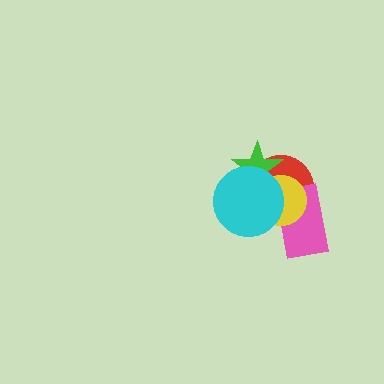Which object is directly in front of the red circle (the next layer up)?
The pink rectangle is directly in front of the red circle.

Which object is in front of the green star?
The cyan circle is in front of the green star.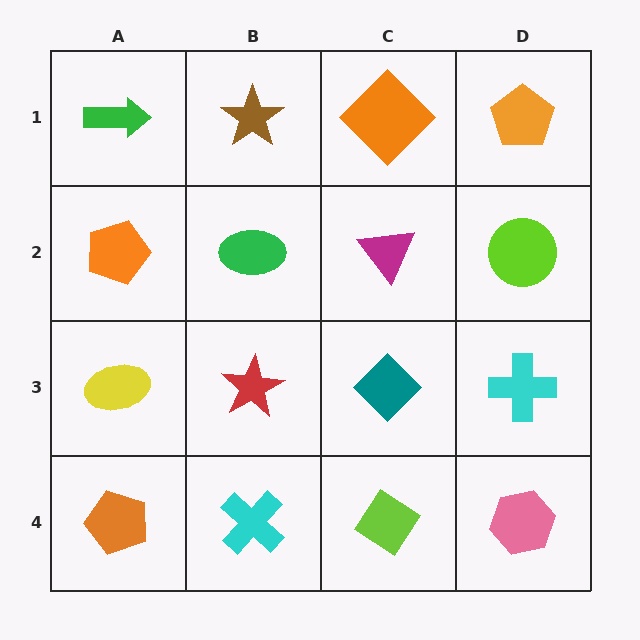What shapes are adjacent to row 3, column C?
A magenta triangle (row 2, column C), a lime diamond (row 4, column C), a red star (row 3, column B), a cyan cross (row 3, column D).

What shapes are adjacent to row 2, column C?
An orange diamond (row 1, column C), a teal diamond (row 3, column C), a green ellipse (row 2, column B), a lime circle (row 2, column D).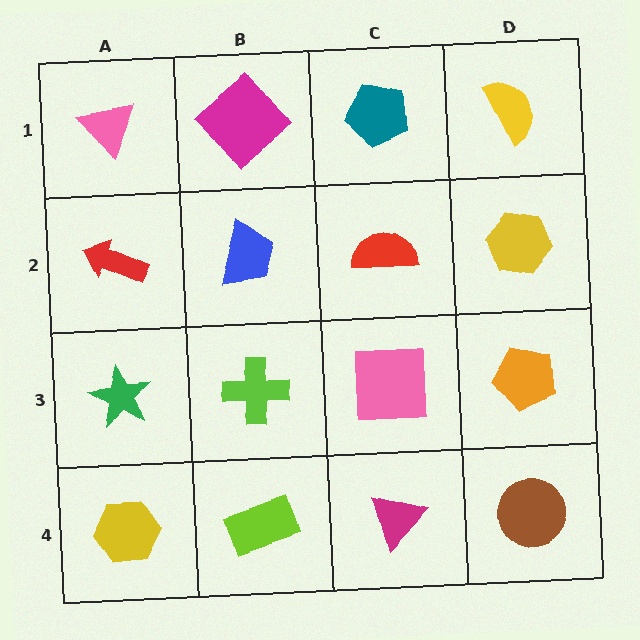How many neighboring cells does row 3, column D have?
3.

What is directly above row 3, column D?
A yellow hexagon.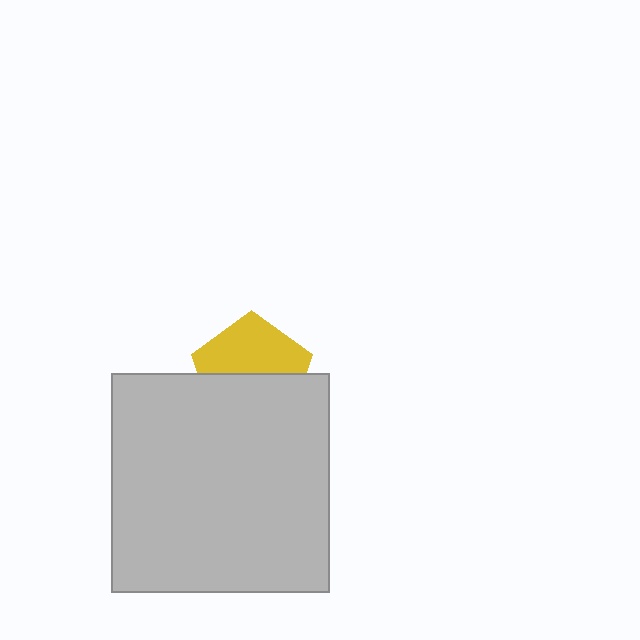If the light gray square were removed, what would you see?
You would see the complete yellow pentagon.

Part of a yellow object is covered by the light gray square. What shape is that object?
It is a pentagon.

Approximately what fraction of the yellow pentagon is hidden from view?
Roughly 50% of the yellow pentagon is hidden behind the light gray square.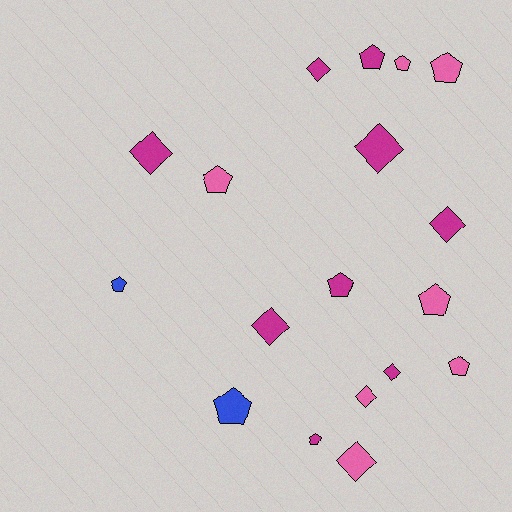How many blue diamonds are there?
There are no blue diamonds.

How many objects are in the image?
There are 18 objects.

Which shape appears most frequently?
Pentagon, with 10 objects.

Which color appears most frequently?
Magenta, with 9 objects.